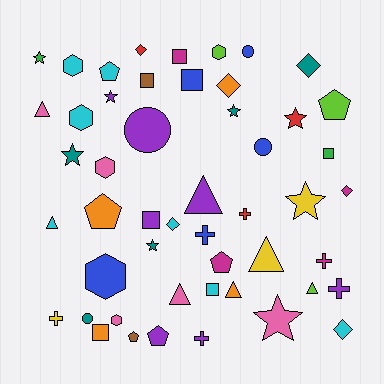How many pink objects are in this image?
There are 5 pink objects.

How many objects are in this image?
There are 50 objects.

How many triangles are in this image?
There are 7 triangles.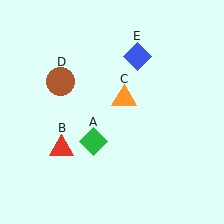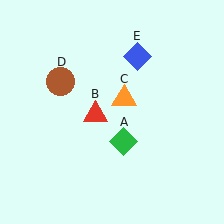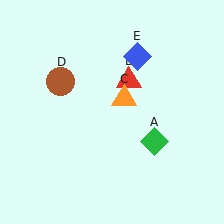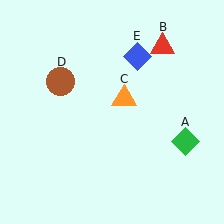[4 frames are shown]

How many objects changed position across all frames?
2 objects changed position: green diamond (object A), red triangle (object B).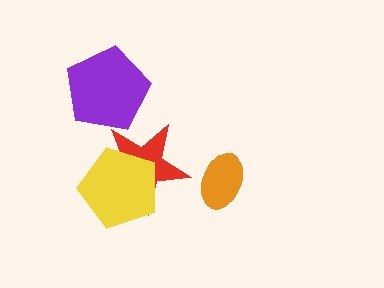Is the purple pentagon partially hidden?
No, no other shape covers it.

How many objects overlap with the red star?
1 object overlaps with the red star.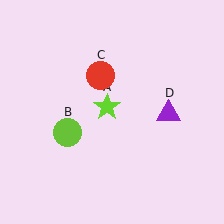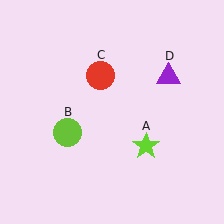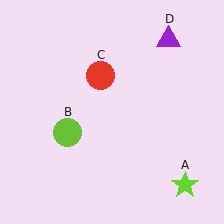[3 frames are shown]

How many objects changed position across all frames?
2 objects changed position: lime star (object A), purple triangle (object D).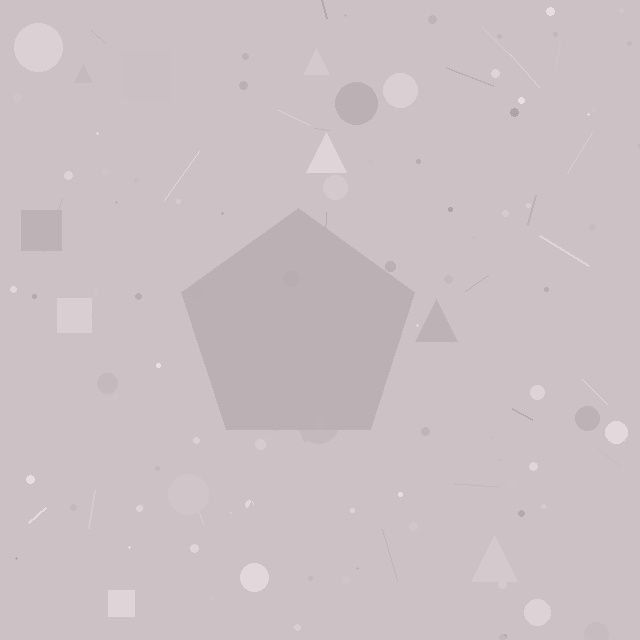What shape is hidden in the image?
A pentagon is hidden in the image.